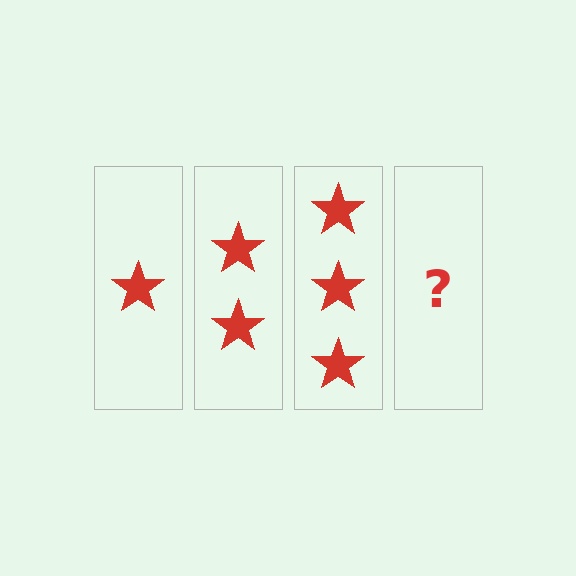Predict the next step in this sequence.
The next step is 4 stars.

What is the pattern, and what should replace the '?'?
The pattern is that each step adds one more star. The '?' should be 4 stars.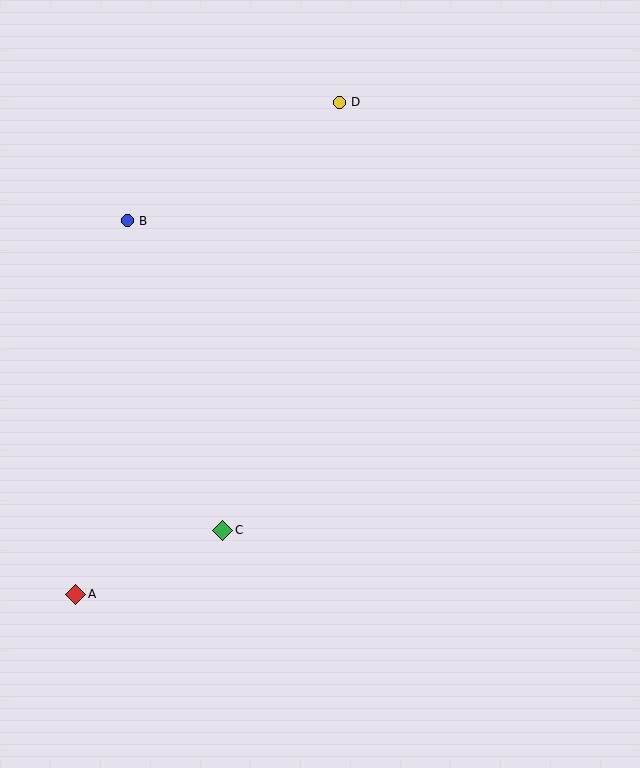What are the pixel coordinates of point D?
Point D is at (339, 102).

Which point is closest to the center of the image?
Point C at (223, 530) is closest to the center.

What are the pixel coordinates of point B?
Point B is at (127, 221).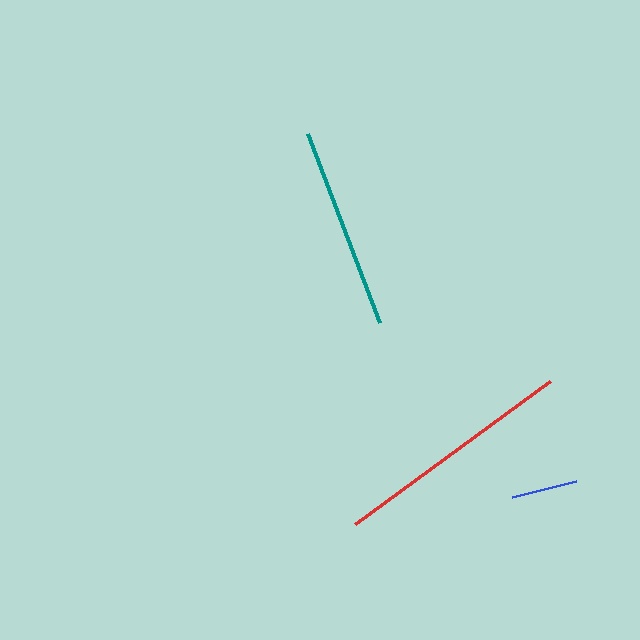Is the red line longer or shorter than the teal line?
The red line is longer than the teal line.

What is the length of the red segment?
The red segment is approximately 242 pixels long.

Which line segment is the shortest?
The blue line is the shortest at approximately 66 pixels.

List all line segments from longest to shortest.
From longest to shortest: red, teal, blue.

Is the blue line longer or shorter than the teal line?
The teal line is longer than the blue line.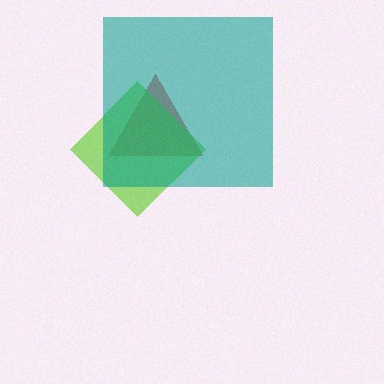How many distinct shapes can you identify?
There are 3 distinct shapes: a red triangle, a lime diamond, a teal square.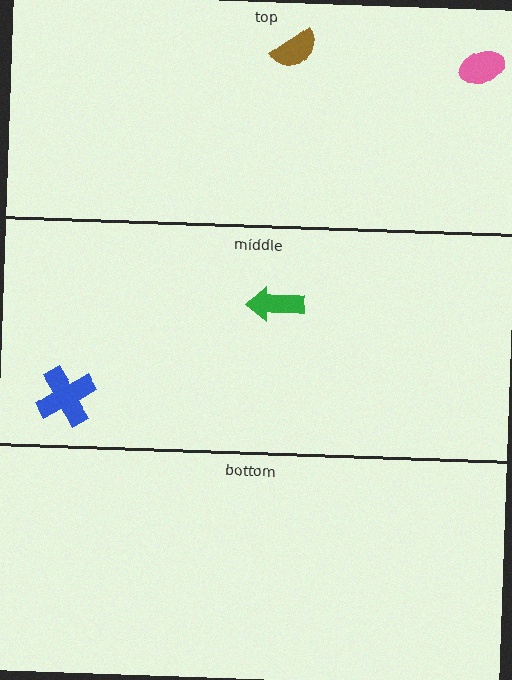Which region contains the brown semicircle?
The top region.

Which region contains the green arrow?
The middle region.